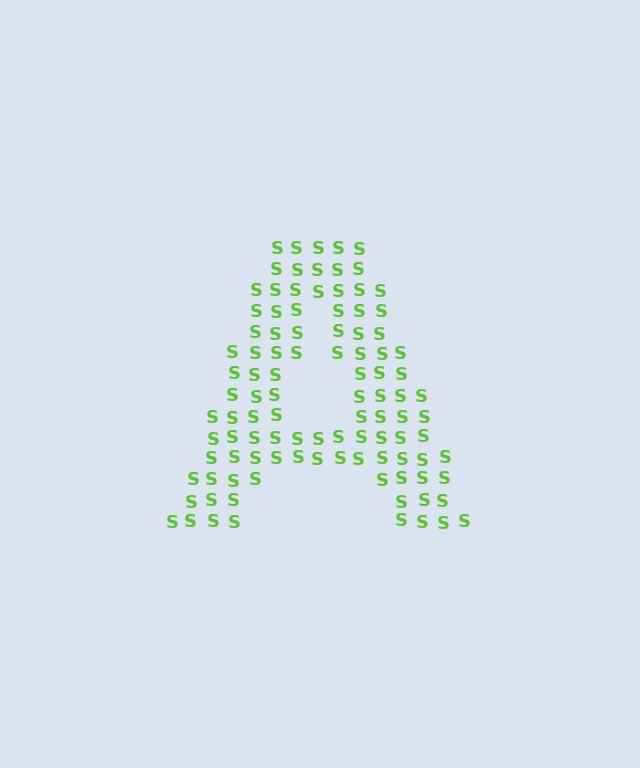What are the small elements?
The small elements are letter S's.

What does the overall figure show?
The overall figure shows the letter A.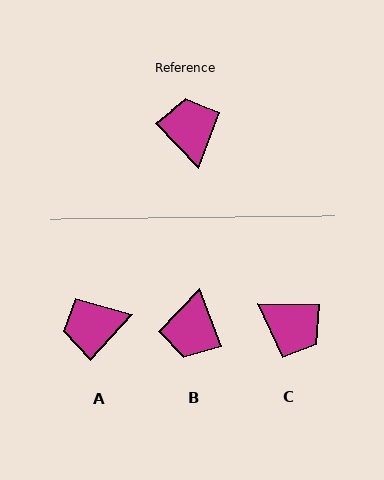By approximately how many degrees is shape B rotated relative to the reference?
Approximately 157 degrees counter-clockwise.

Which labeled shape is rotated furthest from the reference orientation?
B, about 157 degrees away.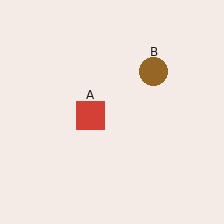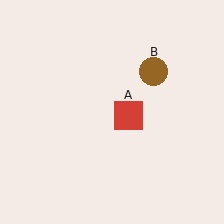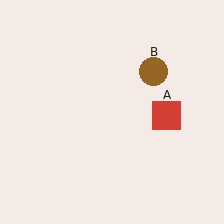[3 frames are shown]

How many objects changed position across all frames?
1 object changed position: red square (object A).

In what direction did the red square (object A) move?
The red square (object A) moved right.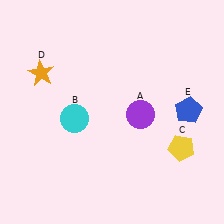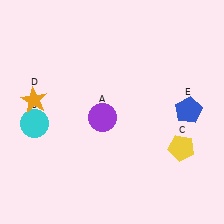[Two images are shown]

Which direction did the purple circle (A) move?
The purple circle (A) moved left.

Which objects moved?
The objects that moved are: the purple circle (A), the cyan circle (B), the orange star (D).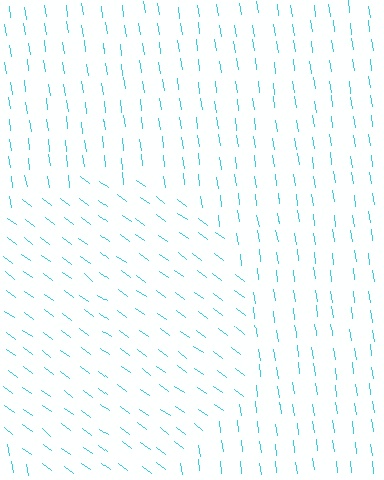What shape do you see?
I see a circle.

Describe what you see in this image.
The image is filled with small cyan line segments. A circle region in the image has lines oriented differently from the surrounding lines, creating a visible texture boundary.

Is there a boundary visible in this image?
Yes, there is a texture boundary formed by a change in line orientation.